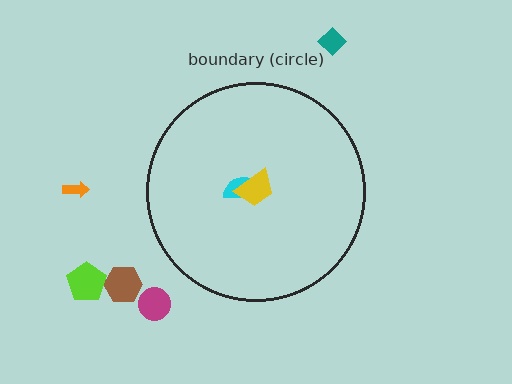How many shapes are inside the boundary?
2 inside, 5 outside.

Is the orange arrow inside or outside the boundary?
Outside.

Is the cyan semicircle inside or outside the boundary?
Inside.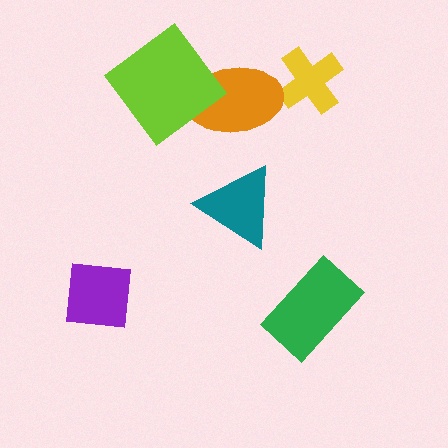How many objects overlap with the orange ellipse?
1 object overlaps with the orange ellipse.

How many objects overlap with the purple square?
0 objects overlap with the purple square.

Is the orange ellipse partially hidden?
Yes, it is partially covered by another shape.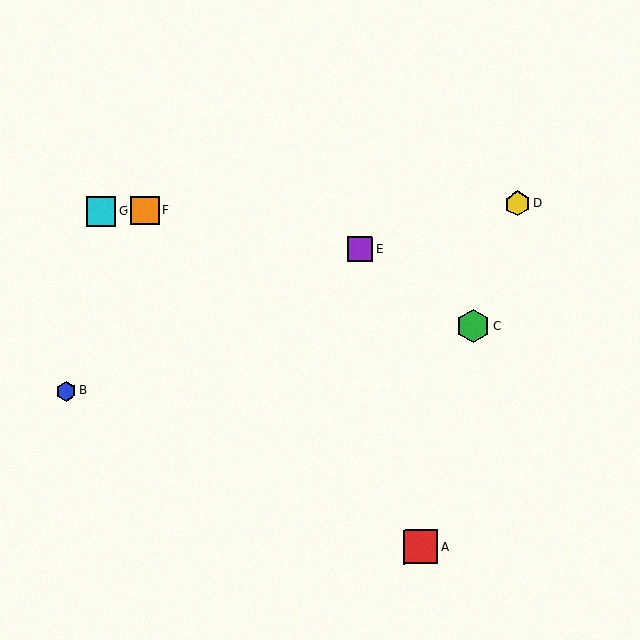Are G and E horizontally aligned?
No, G is at y≈211 and E is at y≈249.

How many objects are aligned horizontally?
3 objects (D, F, G) are aligned horizontally.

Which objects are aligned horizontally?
Objects D, F, G are aligned horizontally.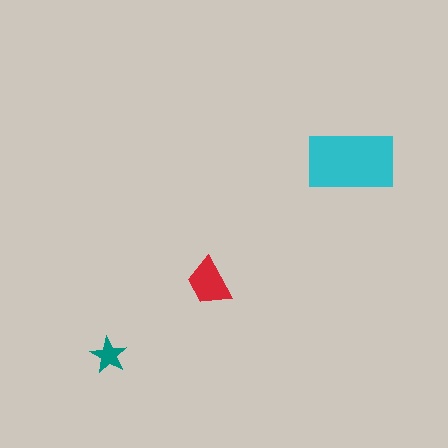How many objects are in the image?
There are 3 objects in the image.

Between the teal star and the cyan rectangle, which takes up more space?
The cyan rectangle.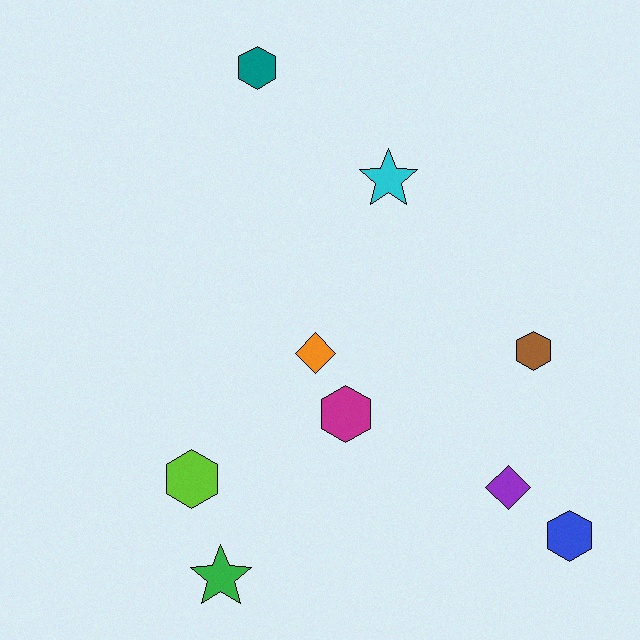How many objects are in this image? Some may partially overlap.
There are 9 objects.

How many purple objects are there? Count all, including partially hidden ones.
There is 1 purple object.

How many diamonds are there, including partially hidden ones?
There are 2 diamonds.